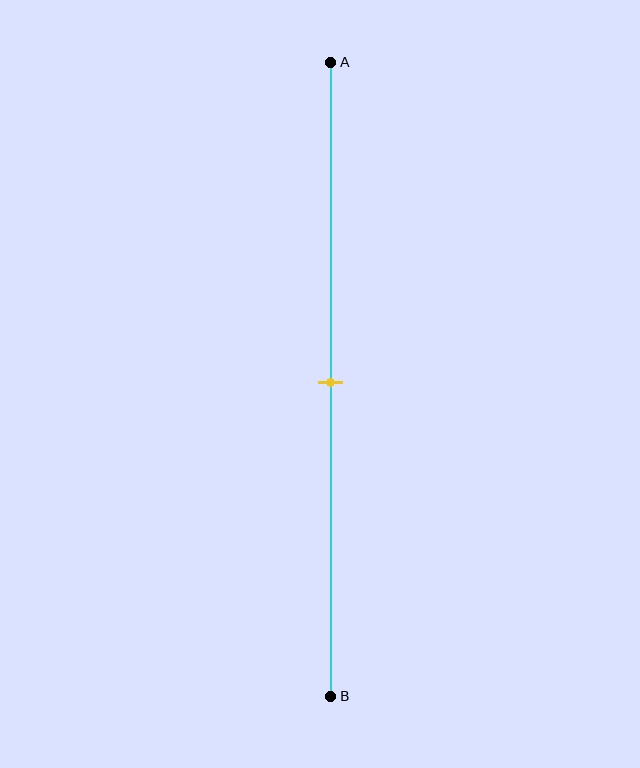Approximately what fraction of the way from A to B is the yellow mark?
The yellow mark is approximately 50% of the way from A to B.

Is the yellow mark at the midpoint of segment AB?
Yes, the mark is approximately at the midpoint.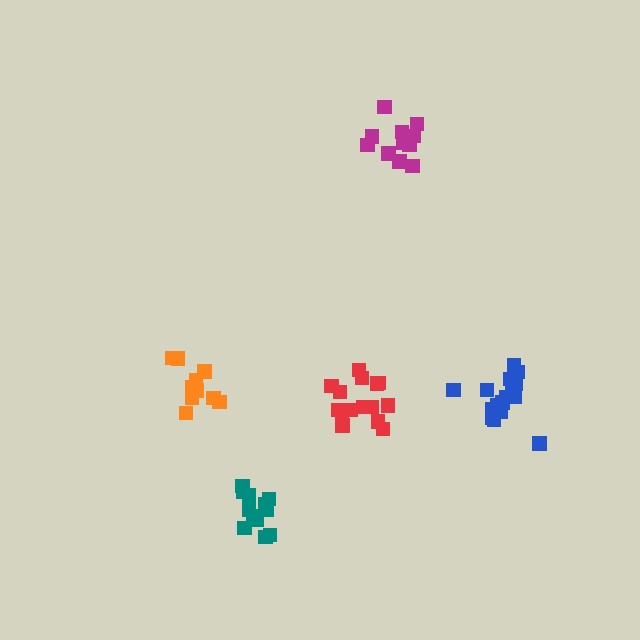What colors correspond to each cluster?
The clusters are colored: red, teal, orange, blue, magenta.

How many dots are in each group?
Group 1: 16 dots, Group 2: 13 dots, Group 3: 10 dots, Group 4: 16 dots, Group 5: 11 dots (66 total).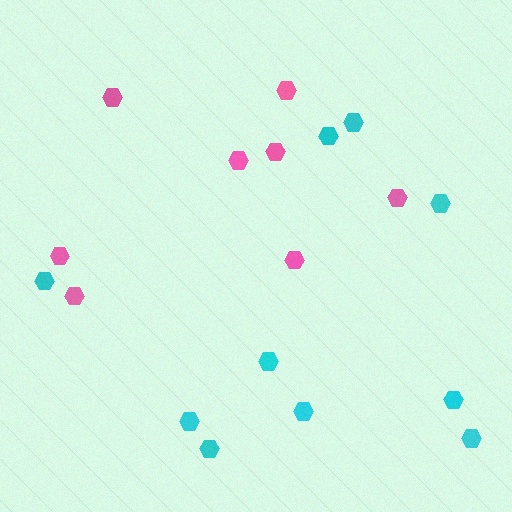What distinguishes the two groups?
There are 2 groups: one group of pink hexagons (8) and one group of cyan hexagons (10).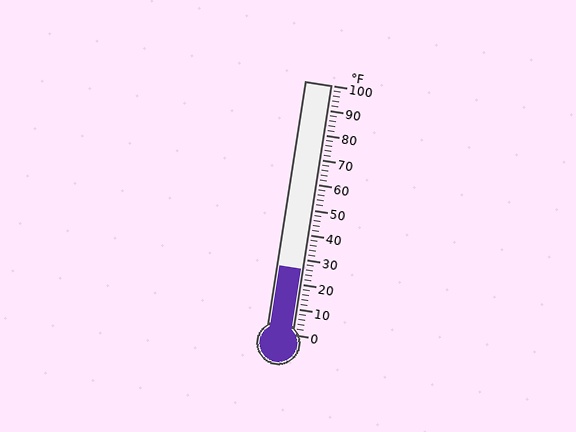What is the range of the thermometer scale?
The thermometer scale ranges from 0°F to 100°F.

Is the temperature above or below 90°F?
The temperature is below 90°F.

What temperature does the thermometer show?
The thermometer shows approximately 26°F.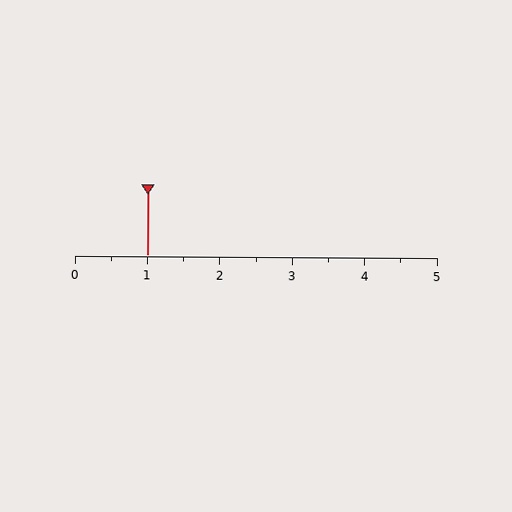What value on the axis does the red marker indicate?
The marker indicates approximately 1.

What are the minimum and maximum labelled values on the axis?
The axis runs from 0 to 5.